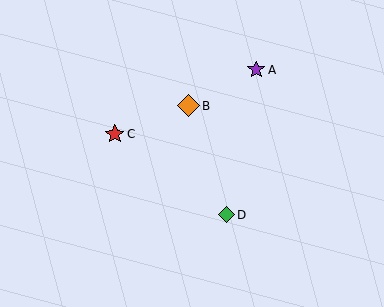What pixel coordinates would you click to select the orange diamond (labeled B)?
Click at (188, 106) to select the orange diamond B.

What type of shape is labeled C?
Shape C is a red star.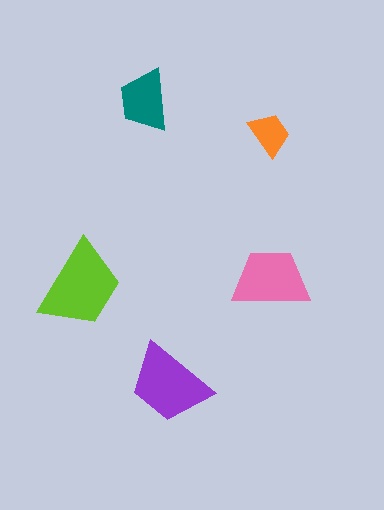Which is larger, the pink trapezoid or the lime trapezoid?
The lime one.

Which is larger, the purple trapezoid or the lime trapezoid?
The lime one.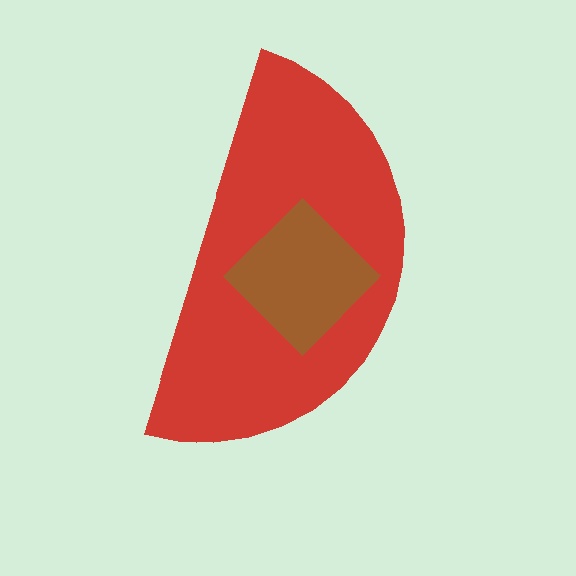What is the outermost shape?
The red semicircle.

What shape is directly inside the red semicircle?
The brown diamond.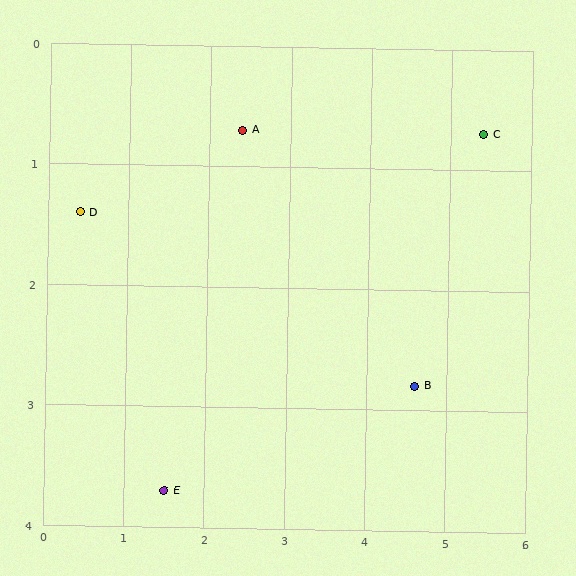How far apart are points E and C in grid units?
Points E and C are about 4.9 grid units apart.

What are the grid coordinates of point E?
Point E is at approximately (1.5, 3.7).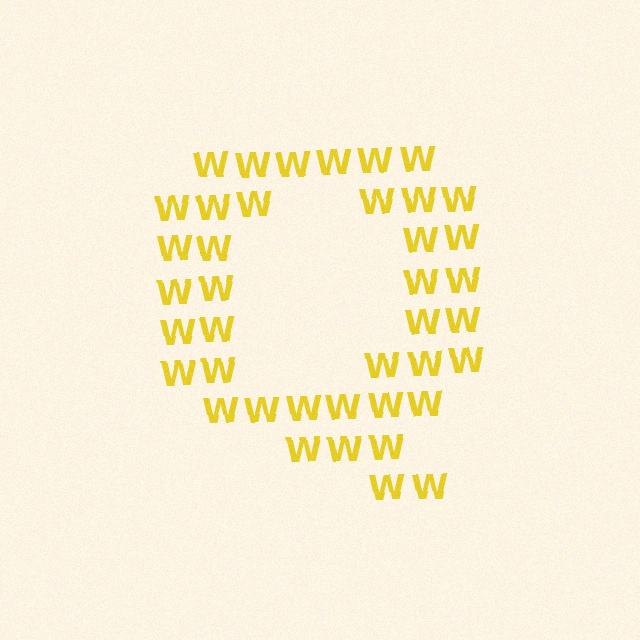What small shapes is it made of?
It is made of small letter W's.